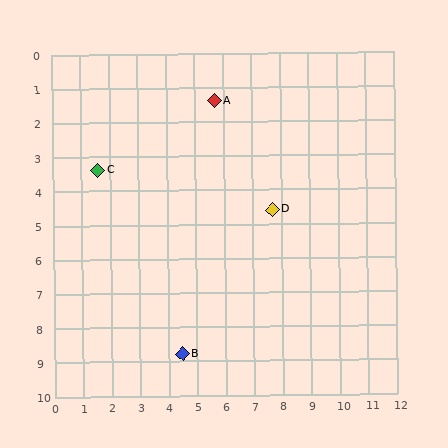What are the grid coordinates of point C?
Point C is at approximately (1.6, 3.4).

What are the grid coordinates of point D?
Point D is at approximately (7.7, 4.6).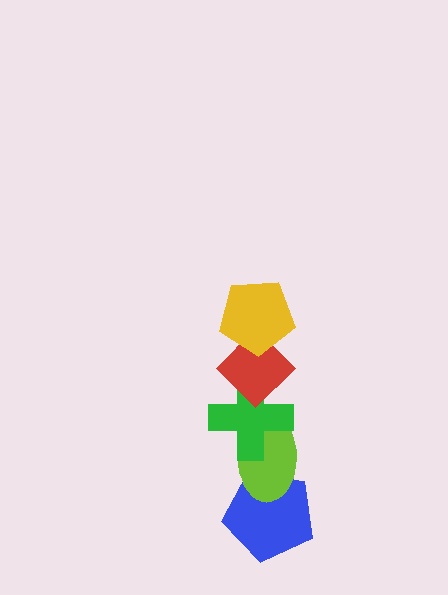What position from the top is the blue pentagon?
The blue pentagon is 5th from the top.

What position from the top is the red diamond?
The red diamond is 2nd from the top.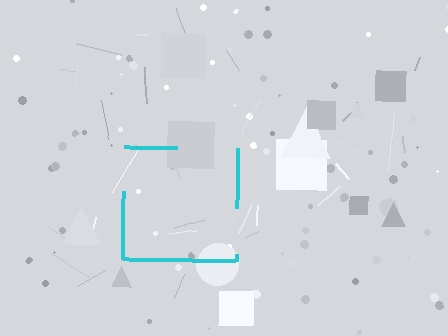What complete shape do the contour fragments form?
The contour fragments form a square.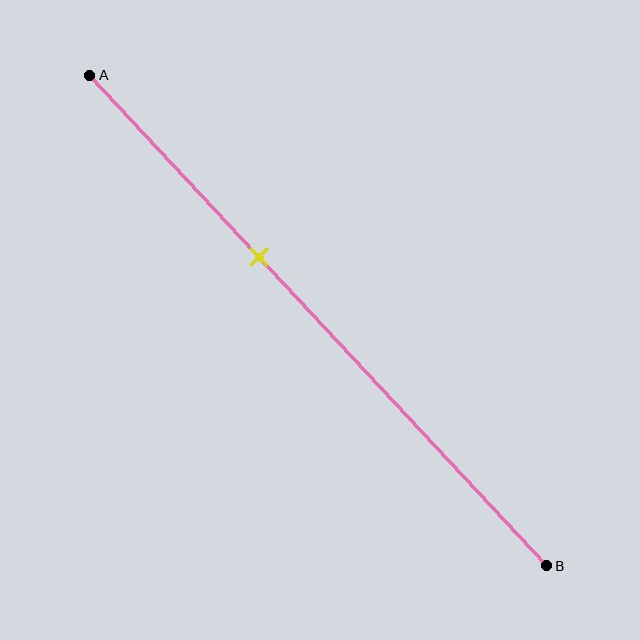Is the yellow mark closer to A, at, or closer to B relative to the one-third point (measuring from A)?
The yellow mark is closer to point B than the one-third point of segment AB.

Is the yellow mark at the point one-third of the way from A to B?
No, the mark is at about 35% from A, not at the 33% one-third point.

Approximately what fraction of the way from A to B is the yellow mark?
The yellow mark is approximately 35% of the way from A to B.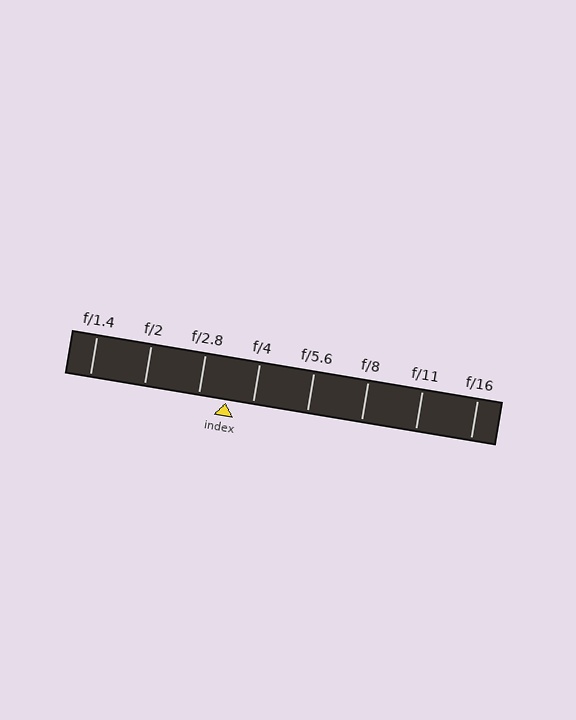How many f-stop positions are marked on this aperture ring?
There are 8 f-stop positions marked.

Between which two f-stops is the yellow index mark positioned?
The index mark is between f/2.8 and f/4.